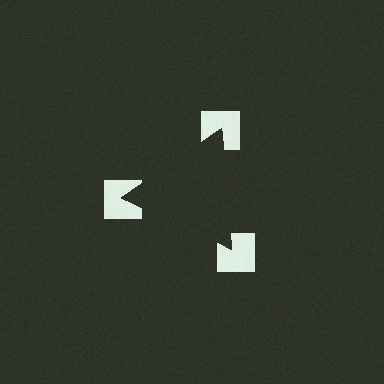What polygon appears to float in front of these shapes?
An illusory triangle — its edges are inferred from the aligned wedge cuts in the notched squares, not physically drawn.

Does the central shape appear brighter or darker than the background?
It typically appears slightly darker than the background, even though no actual brightness change is drawn.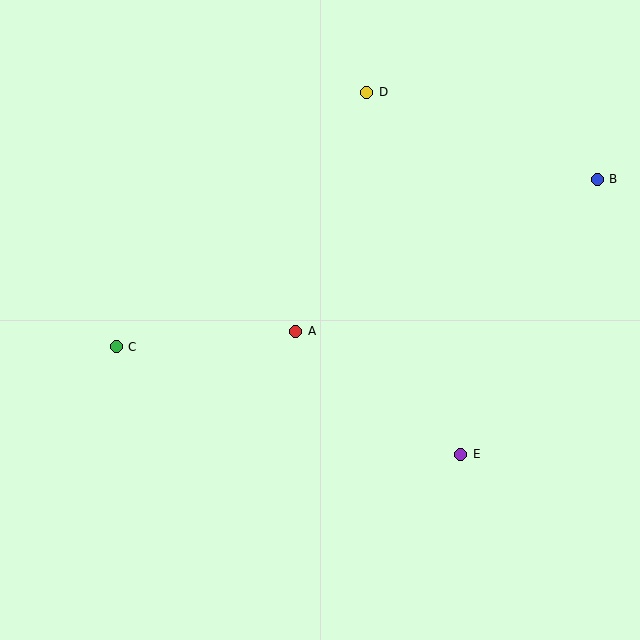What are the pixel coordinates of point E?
Point E is at (461, 454).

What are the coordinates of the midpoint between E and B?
The midpoint between E and B is at (529, 317).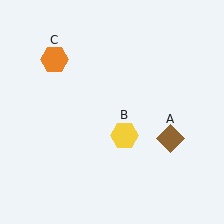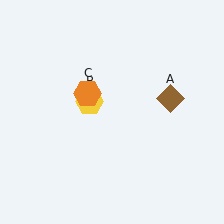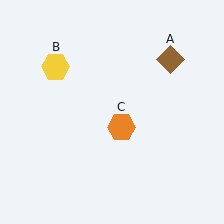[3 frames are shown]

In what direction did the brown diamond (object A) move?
The brown diamond (object A) moved up.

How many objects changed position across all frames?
3 objects changed position: brown diamond (object A), yellow hexagon (object B), orange hexagon (object C).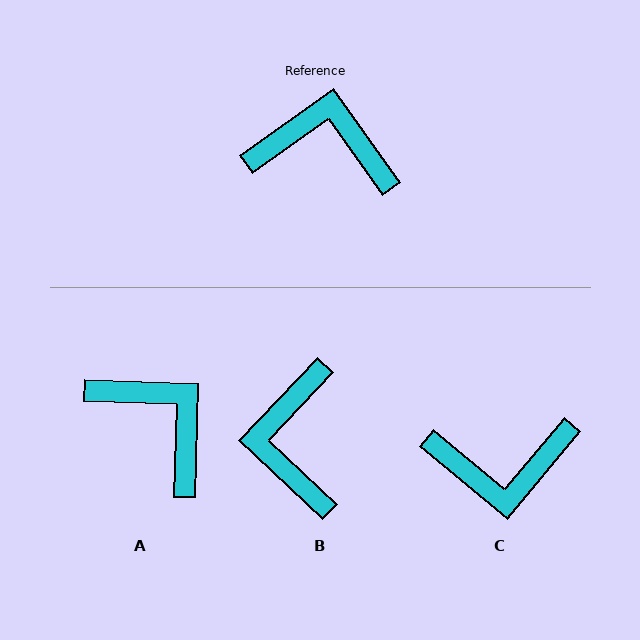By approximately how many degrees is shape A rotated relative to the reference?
Approximately 37 degrees clockwise.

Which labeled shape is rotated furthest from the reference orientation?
C, about 165 degrees away.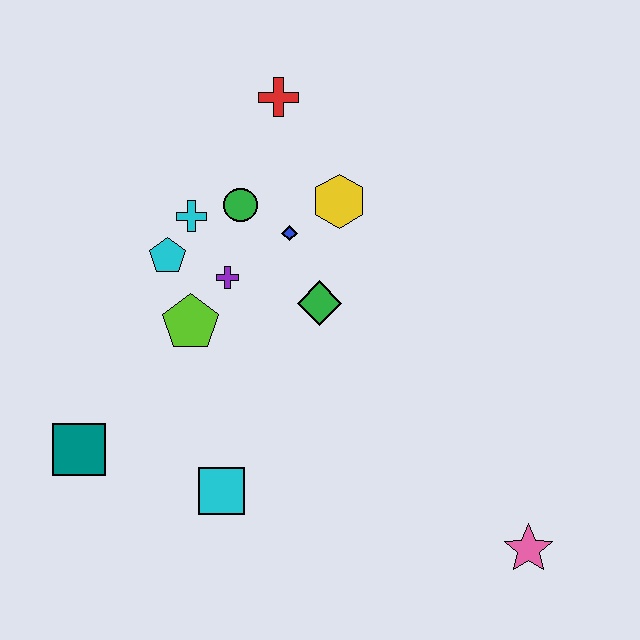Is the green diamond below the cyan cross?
Yes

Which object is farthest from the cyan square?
The red cross is farthest from the cyan square.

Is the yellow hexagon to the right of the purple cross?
Yes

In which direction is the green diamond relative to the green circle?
The green diamond is below the green circle.